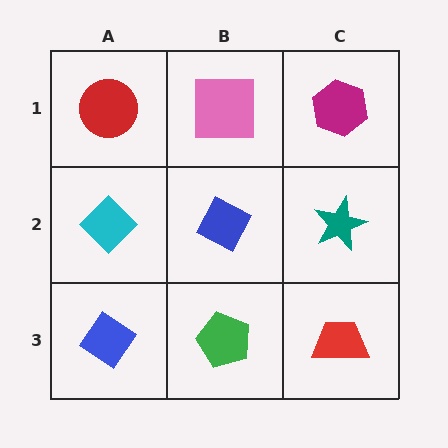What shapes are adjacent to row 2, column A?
A red circle (row 1, column A), a blue diamond (row 3, column A), a blue diamond (row 2, column B).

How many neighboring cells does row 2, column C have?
3.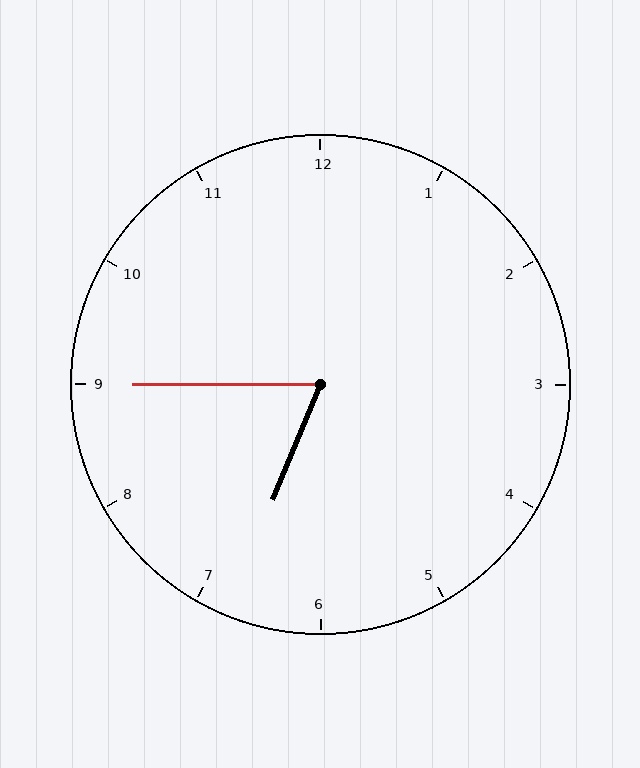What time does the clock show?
6:45.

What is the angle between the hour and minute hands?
Approximately 68 degrees.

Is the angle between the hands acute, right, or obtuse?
It is acute.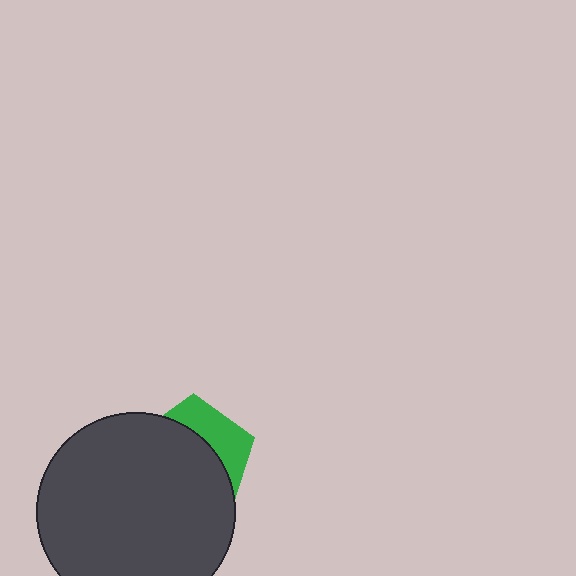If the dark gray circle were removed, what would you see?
You would see the complete green pentagon.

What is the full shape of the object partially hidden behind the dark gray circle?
The partially hidden object is a green pentagon.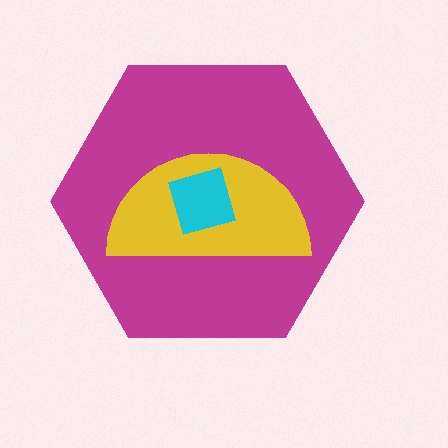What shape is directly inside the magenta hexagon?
The yellow semicircle.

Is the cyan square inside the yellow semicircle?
Yes.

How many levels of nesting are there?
3.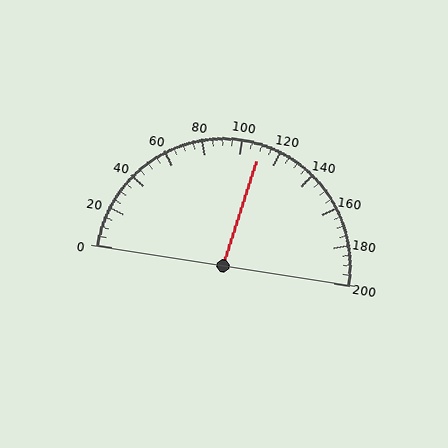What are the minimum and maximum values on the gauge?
The gauge ranges from 0 to 200.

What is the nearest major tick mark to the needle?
The nearest major tick mark is 120.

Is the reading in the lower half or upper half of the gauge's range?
The reading is in the upper half of the range (0 to 200).